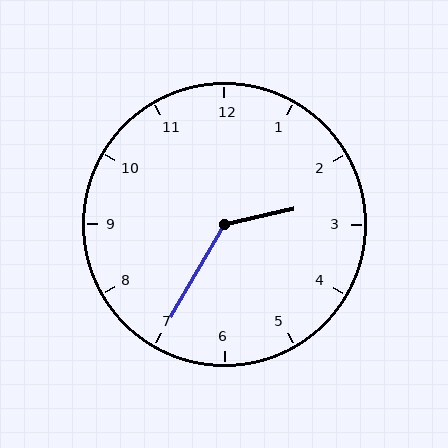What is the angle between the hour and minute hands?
Approximately 132 degrees.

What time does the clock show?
2:35.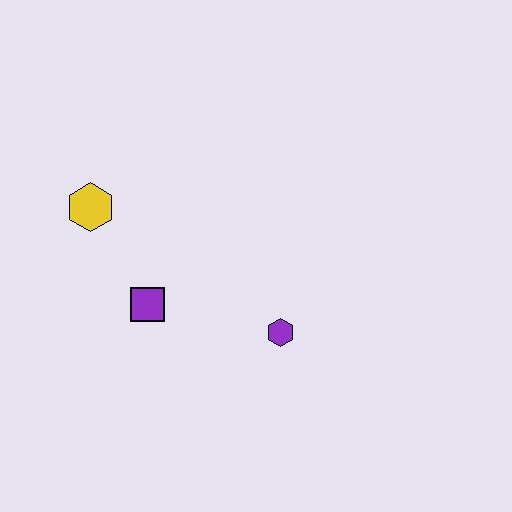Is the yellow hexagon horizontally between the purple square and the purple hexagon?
No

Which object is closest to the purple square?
The yellow hexagon is closest to the purple square.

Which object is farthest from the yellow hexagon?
The purple hexagon is farthest from the yellow hexagon.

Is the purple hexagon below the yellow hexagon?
Yes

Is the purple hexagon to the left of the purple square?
No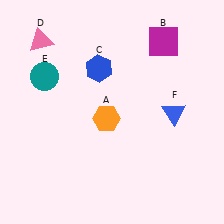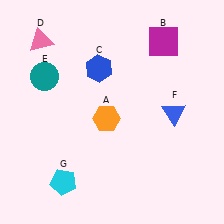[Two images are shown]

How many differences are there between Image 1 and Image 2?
There is 1 difference between the two images.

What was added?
A cyan pentagon (G) was added in Image 2.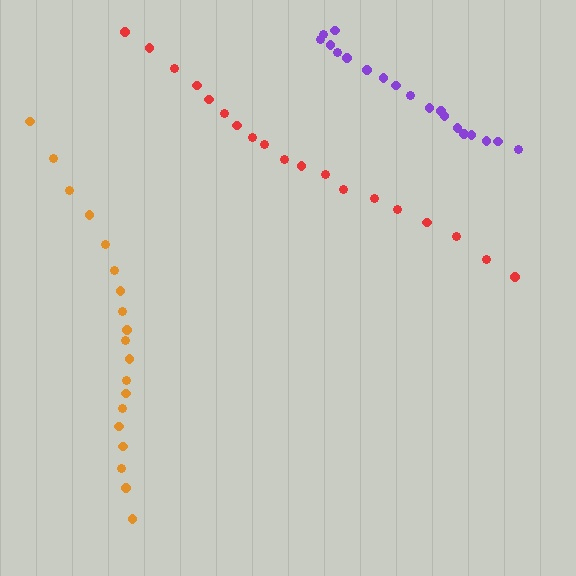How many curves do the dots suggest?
There are 3 distinct paths.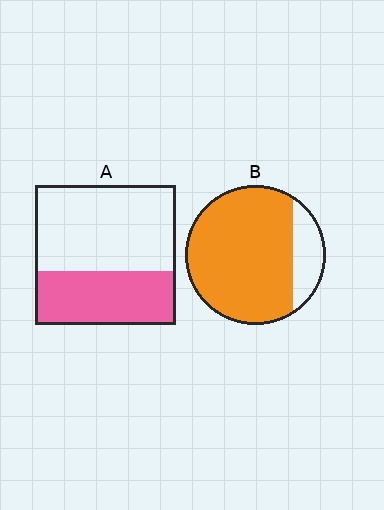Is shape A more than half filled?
No.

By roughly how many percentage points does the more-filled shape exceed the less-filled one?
By roughly 45 percentage points (B over A).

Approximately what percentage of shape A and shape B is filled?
A is approximately 40% and B is approximately 80%.